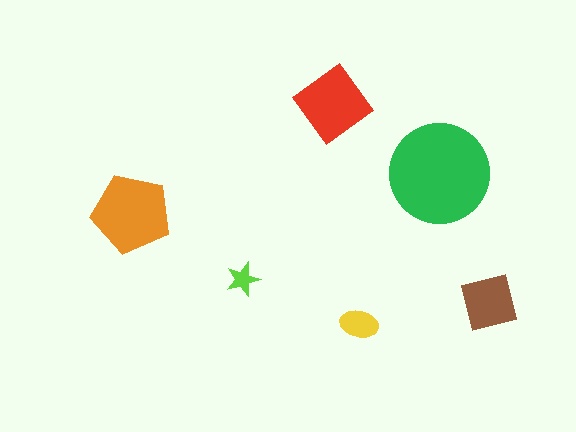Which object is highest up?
The red diamond is topmost.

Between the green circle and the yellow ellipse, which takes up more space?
The green circle.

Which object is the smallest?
The lime star.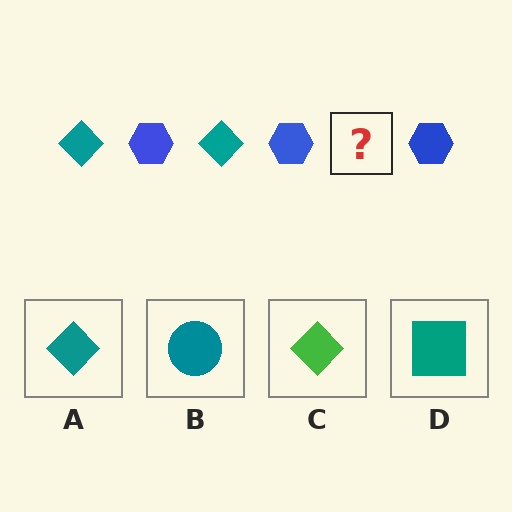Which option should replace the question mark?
Option A.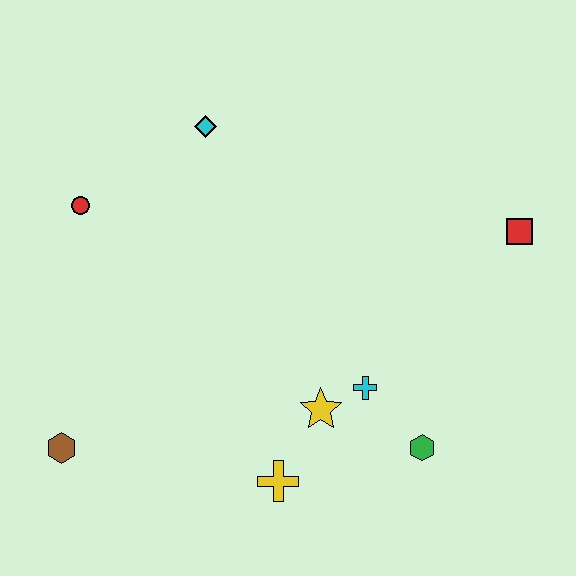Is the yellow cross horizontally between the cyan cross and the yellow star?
No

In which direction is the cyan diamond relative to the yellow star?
The cyan diamond is above the yellow star.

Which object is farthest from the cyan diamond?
The green hexagon is farthest from the cyan diamond.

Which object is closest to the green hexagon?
The cyan cross is closest to the green hexagon.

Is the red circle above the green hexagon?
Yes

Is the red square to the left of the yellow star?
No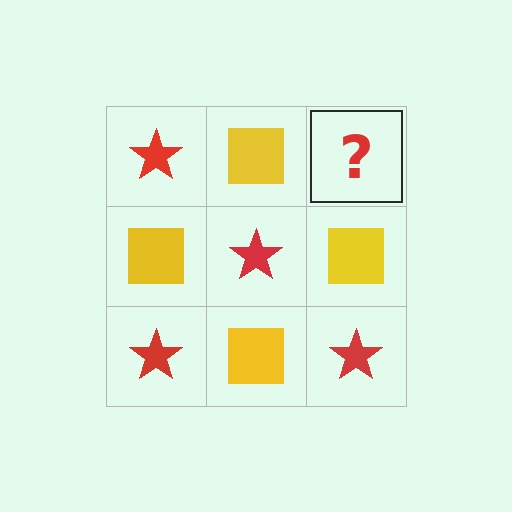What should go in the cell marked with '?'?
The missing cell should contain a red star.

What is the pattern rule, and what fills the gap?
The rule is that it alternates red star and yellow square in a checkerboard pattern. The gap should be filled with a red star.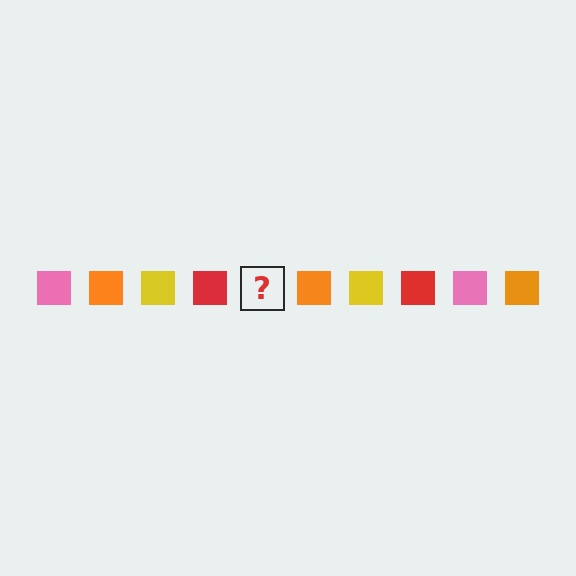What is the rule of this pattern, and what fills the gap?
The rule is that the pattern cycles through pink, orange, yellow, red squares. The gap should be filled with a pink square.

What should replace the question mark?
The question mark should be replaced with a pink square.